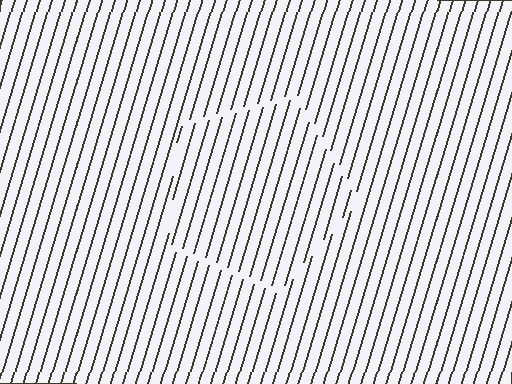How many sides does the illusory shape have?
5 sides — the line-ends trace a pentagon.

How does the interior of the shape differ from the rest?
The interior of the shape contains the same grating, shifted by half a period — the contour is defined by the phase discontinuity where line-ends from the inner and outer gratings abut.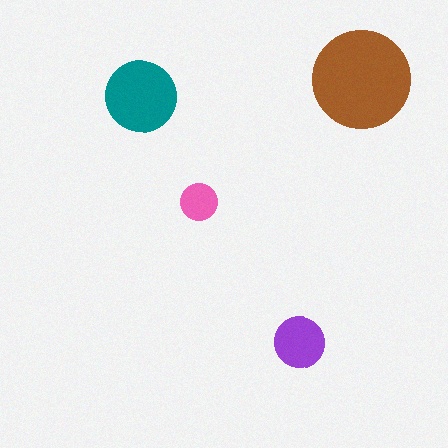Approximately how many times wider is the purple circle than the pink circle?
About 1.5 times wider.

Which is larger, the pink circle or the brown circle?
The brown one.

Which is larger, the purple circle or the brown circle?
The brown one.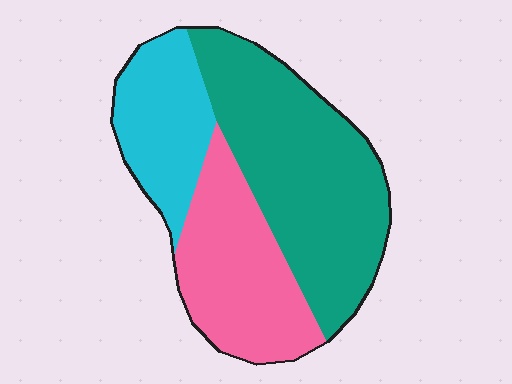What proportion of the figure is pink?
Pink covers about 30% of the figure.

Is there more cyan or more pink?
Pink.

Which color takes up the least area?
Cyan, at roughly 20%.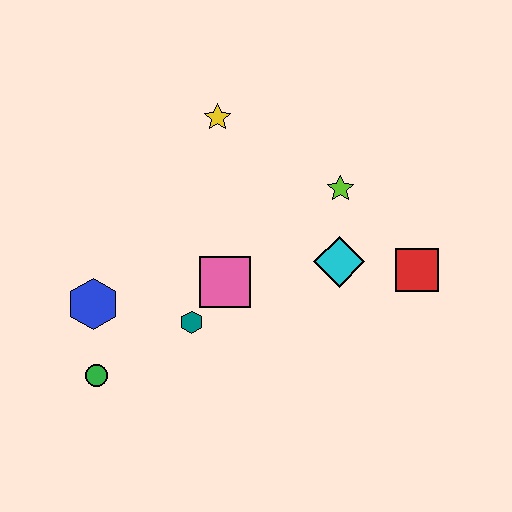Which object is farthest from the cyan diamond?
The green circle is farthest from the cyan diamond.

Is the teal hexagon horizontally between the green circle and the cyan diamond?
Yes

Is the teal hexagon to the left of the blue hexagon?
No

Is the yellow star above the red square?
Yes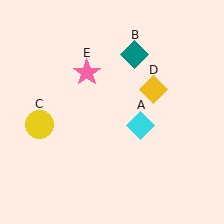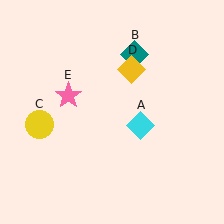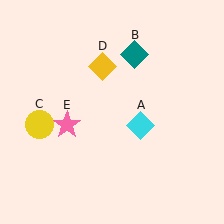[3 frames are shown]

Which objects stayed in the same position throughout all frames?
Cyan diamond (object A) and teal diamond (object B) and yellow circle (object C) remained stationary.